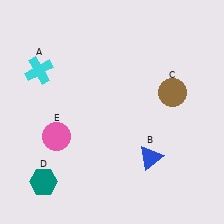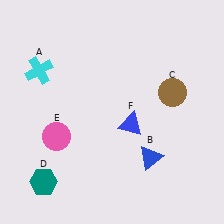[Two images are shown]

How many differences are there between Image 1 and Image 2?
There is 1 difference between the two images.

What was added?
A blue triangle (F) was added in Image 2.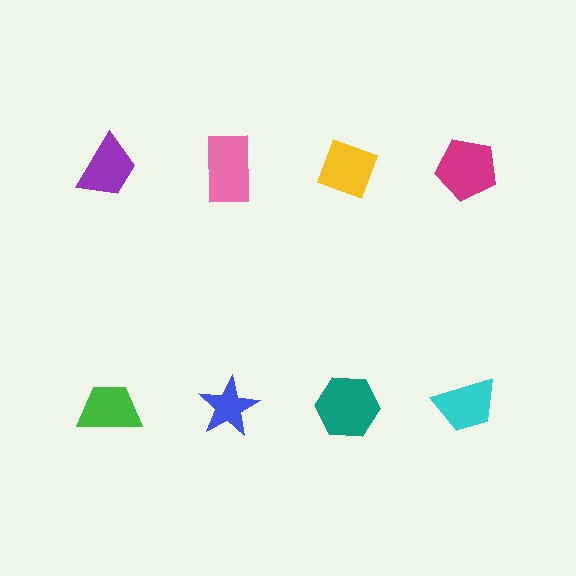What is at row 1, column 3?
A yellow diamond.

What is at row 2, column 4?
A cyan trapezoid.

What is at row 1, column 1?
A purple trapezoid.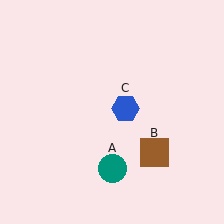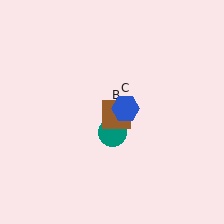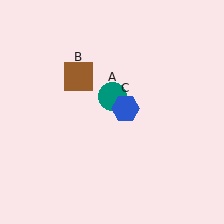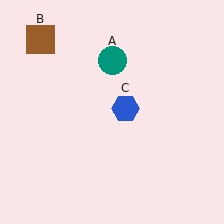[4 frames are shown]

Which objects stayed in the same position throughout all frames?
Blue hexagon (object C) remained stationary.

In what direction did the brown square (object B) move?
The brown square (object B) moved up and to the left.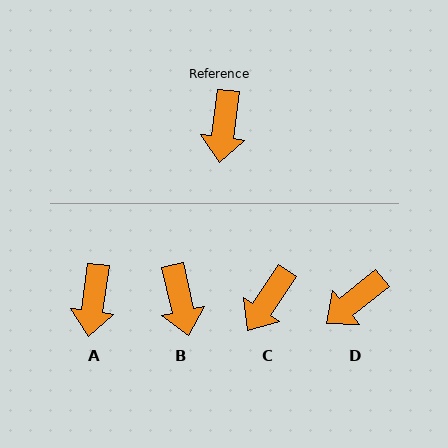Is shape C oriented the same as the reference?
No, it is off by about 26 degrees.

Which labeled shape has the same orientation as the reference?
A.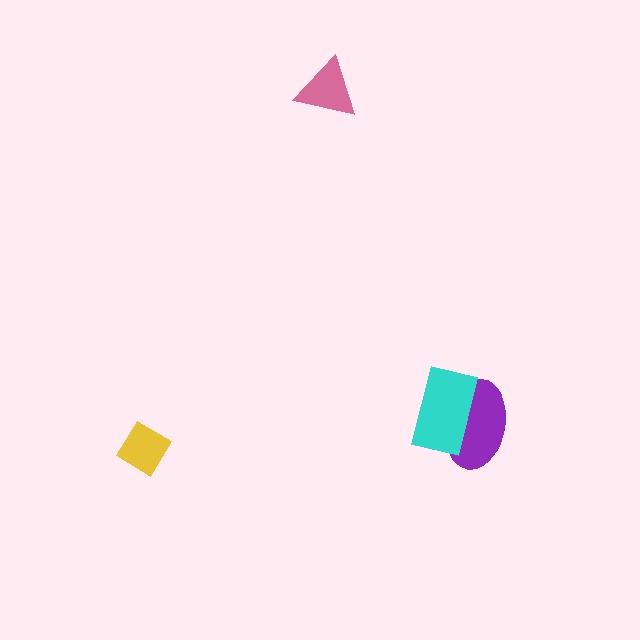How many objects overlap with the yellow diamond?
0 objects overlap with the yellow diamond.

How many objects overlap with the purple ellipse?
1 object overlaps with the purple ellipse.